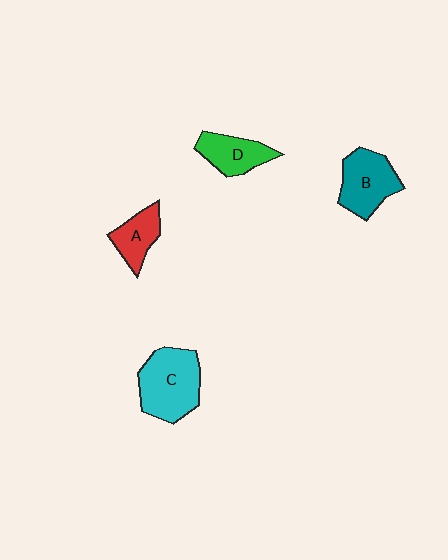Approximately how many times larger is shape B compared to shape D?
Approximately 1.3 times.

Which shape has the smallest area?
Shape A (red).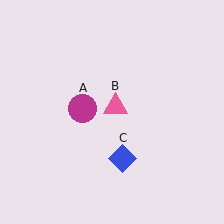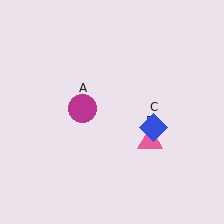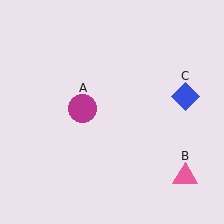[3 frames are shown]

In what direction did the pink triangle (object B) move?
The pink triangle (object B) moved down and to the right.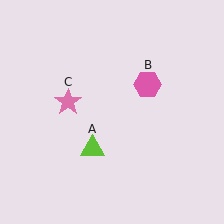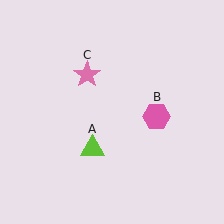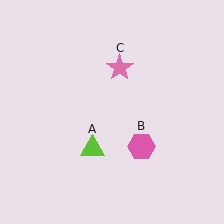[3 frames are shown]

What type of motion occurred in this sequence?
The pink hexagon (object B), pink star (object C) rotated clockwise around the center of the scene.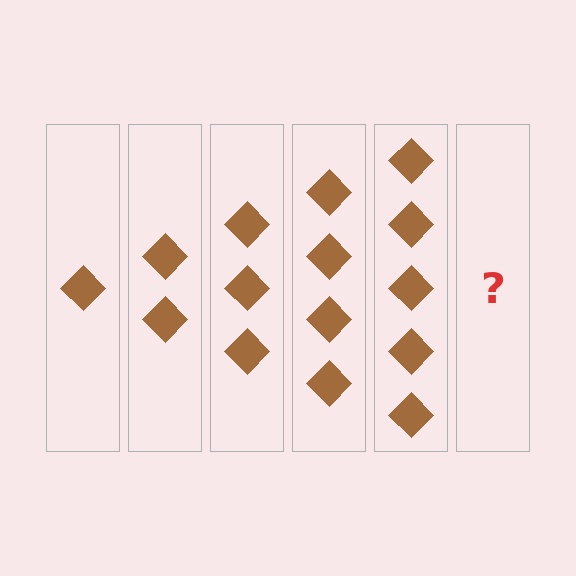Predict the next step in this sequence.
The next step is 6 diamonds.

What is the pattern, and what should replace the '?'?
The pattern is that each step adds one more diamond. The '?' should be 6 diamonds.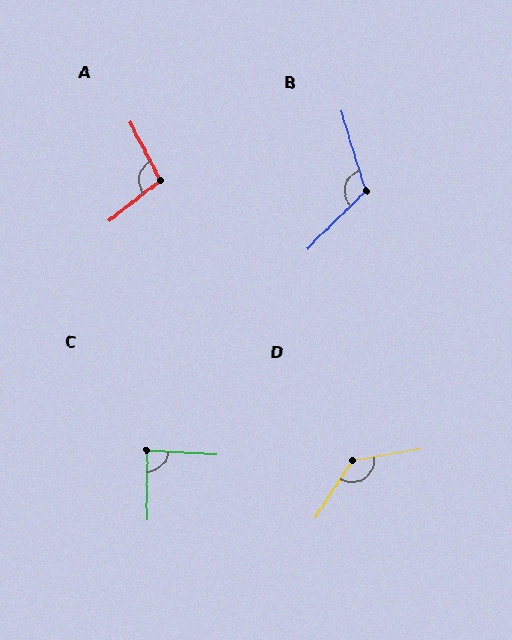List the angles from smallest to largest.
C (87°), A (101°), B (118°), D (133°).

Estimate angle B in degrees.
Approximately 118 degrees.